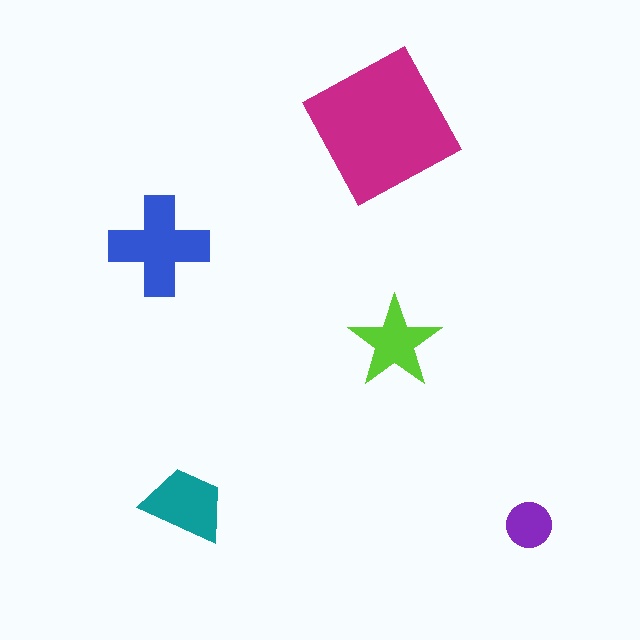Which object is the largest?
The magenta square.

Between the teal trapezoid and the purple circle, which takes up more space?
The teal trapezoid.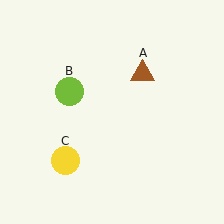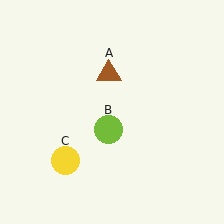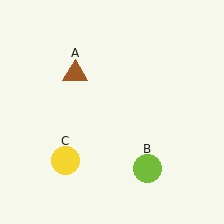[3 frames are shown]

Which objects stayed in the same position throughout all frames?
Yellow circle (object C) remained stationary.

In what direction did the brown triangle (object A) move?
The brown triangle (object A) moved left.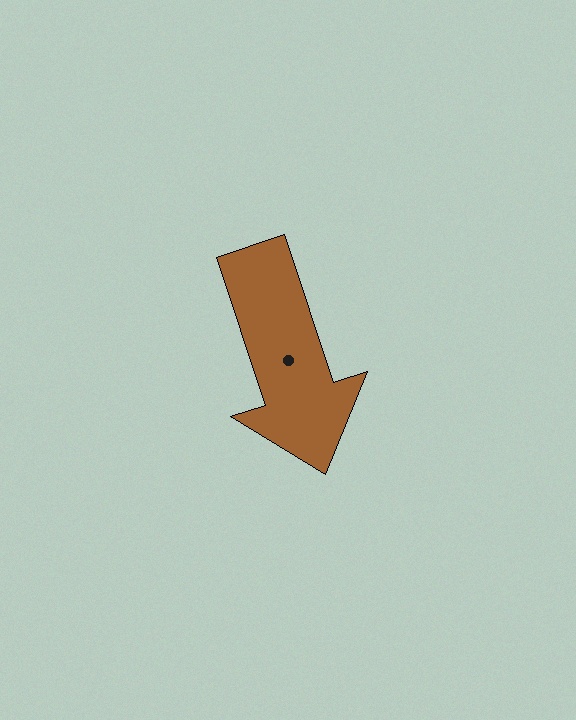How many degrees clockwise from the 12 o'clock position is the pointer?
Approximately 162 degrees.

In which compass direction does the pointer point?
South.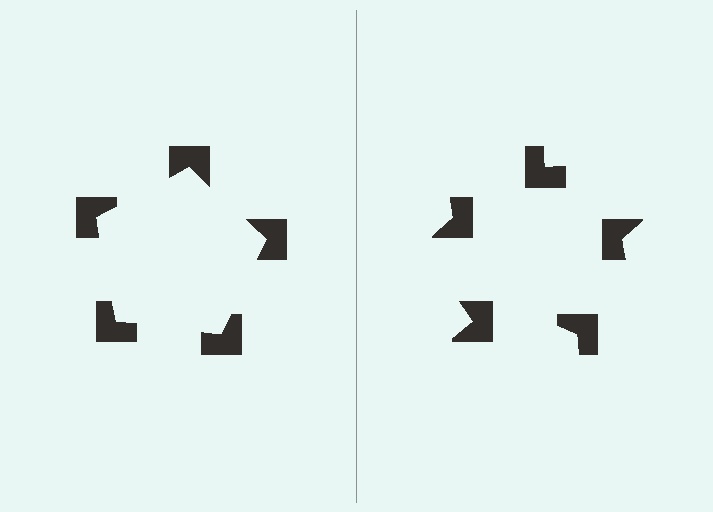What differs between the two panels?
The notched squares are positioned identically on both sides; only the wedge orientations differ. On the left they align to a pentagon; on the right they are misaligned.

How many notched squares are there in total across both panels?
10 — 5 on each side.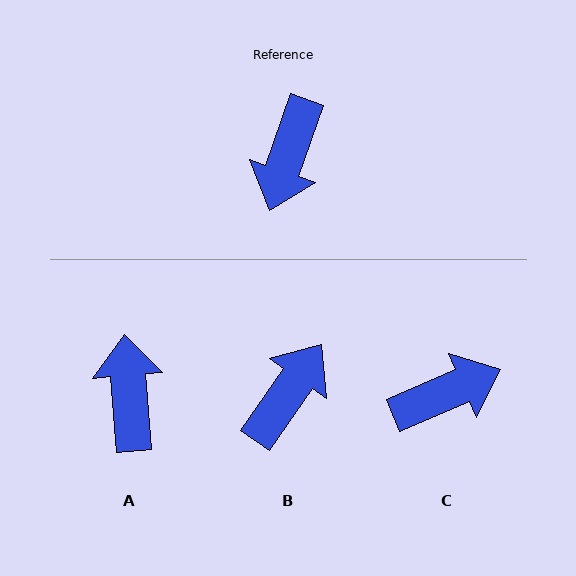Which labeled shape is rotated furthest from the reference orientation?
B, about 164 degrees away.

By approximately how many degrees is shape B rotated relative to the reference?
Approximately 164 degrees counter-clockwise.